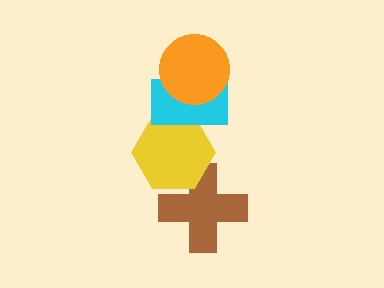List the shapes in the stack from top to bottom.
From top to bottom: the orange circle, the cyan rectangle, the yellow hexagon, the brown cross.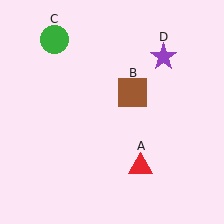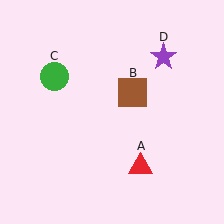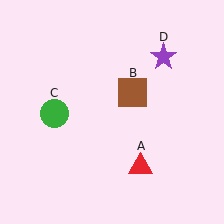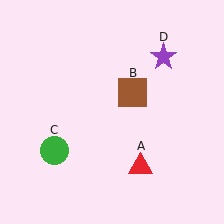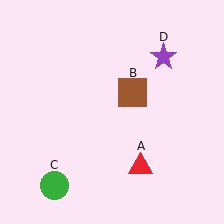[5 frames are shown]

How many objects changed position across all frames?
1 object changed position: green circle (object C).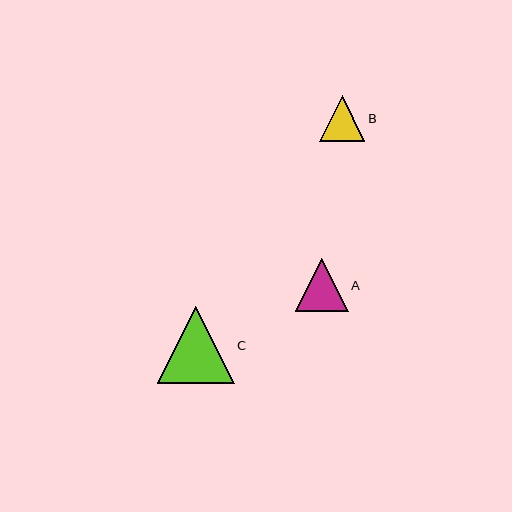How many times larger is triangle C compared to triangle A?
Triangle C is approximately 1.5 times the size of triangle A.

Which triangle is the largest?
Triangle C is the largest with a size of approximately 77 pixels.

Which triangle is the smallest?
Triangle B is the smallest with a size of approximately 45 pixels.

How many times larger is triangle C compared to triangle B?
Triangle C is approximately 1.7 times the size of triangle B.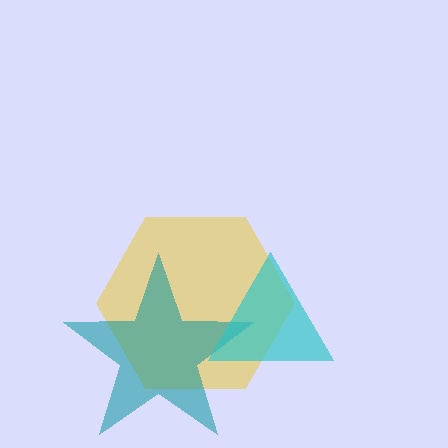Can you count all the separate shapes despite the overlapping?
Yes, there are 3 separate shapes.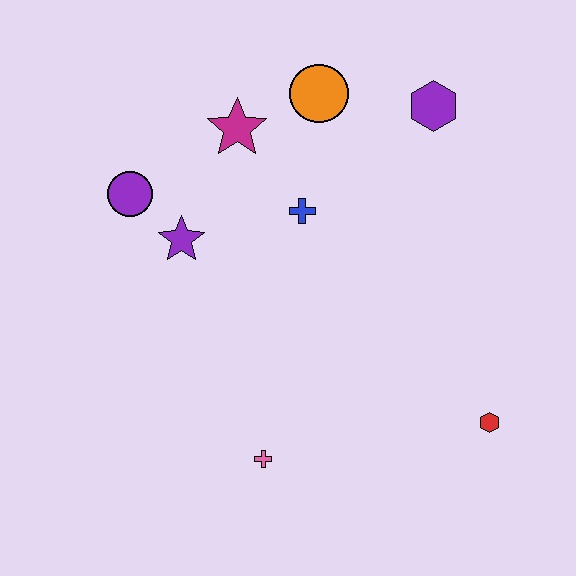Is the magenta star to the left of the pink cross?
Yes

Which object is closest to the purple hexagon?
The orange circle is closest to the purple hexagon.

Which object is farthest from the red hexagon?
The purple circle is farthest from the red hexagon.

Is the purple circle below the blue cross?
No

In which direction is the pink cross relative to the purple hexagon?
The pink cross is below the purple hexagon.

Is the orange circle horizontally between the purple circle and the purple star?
No